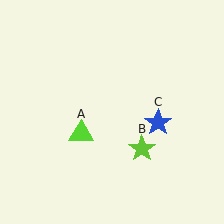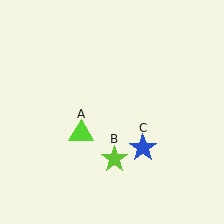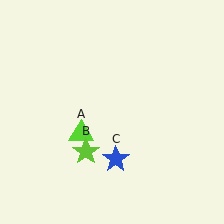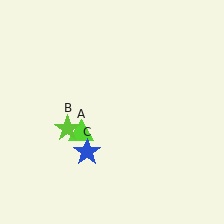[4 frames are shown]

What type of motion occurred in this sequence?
The lime star (object B), blue star (object C) rotated clockwise around the center of the scene.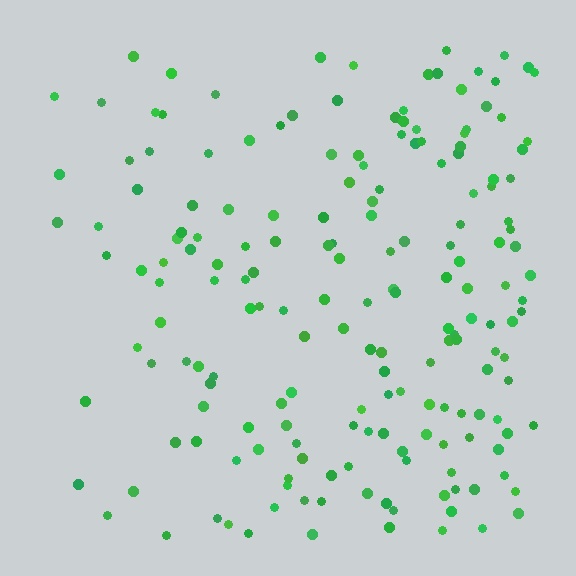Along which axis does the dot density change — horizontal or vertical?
Horizontal.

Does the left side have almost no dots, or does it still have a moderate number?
Still a moderate number, just noticeably fewer than the right.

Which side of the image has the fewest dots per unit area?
The left.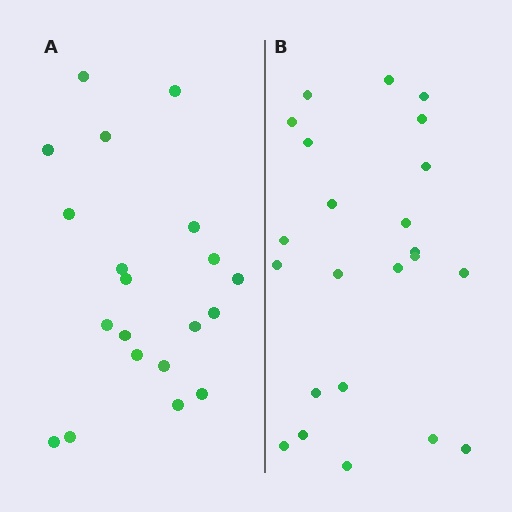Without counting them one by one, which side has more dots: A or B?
Region B (the right region) has more dots.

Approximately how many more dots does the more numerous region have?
Region B has just a few more — roughly 2 or 3 more dots than region A.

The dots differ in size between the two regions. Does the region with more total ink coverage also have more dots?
No. Region A has more total ink coverage because its dots are larger, but region B actually contains more individual dots. Total area can be misleading — the number of items is what matters here.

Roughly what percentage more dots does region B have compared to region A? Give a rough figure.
About 15% more.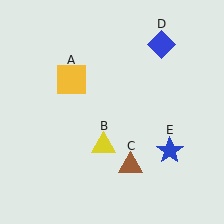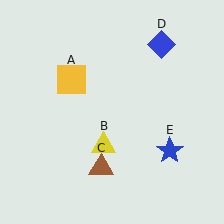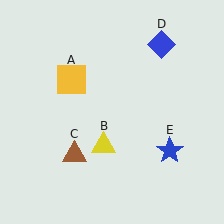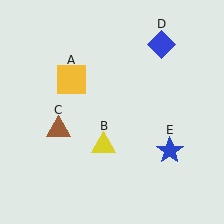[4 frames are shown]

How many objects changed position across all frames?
1 object changed position: brown triangle (object C).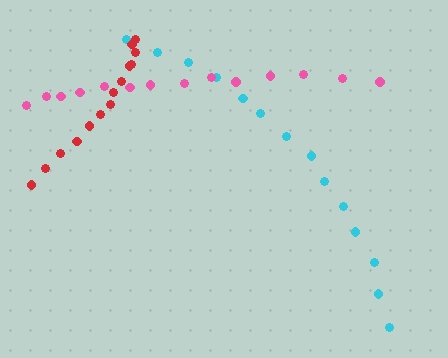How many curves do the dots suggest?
There are 3 distinct paths.